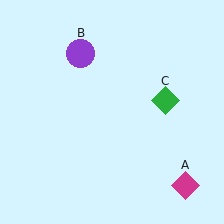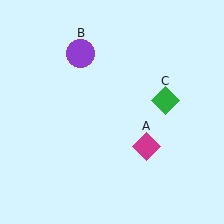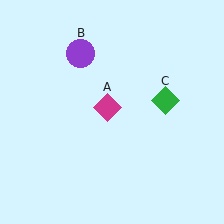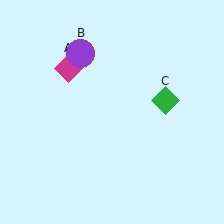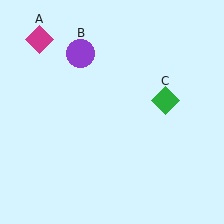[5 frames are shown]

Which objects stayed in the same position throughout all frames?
Purple circle (object B) and green diamond (object C) remained stationary.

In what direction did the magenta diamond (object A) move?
The magenta diamond (object A) moved up and to the left.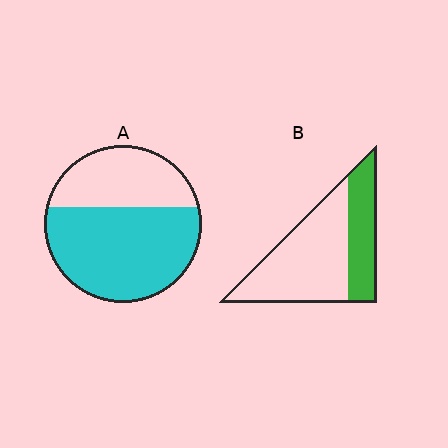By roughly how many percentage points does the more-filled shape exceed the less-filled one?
By roughly 30 percentage points (A over B).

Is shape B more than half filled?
No.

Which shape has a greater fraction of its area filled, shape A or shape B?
Shape A.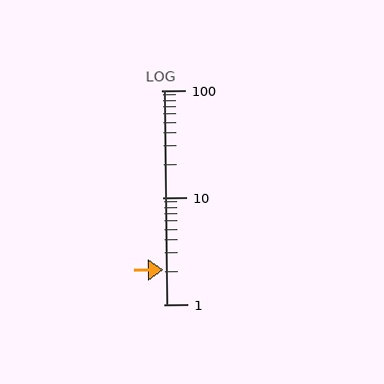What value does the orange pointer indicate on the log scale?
The pointer indicates approximately 2.1.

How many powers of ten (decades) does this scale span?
The scale spans 2 decades, from 1 to 100.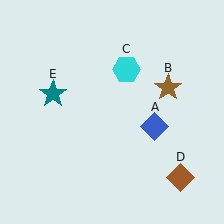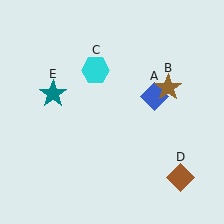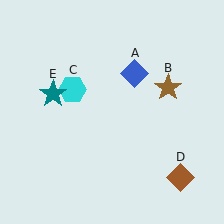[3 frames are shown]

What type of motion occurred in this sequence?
The blue diamond (object A), cyan hexagon (object C) rotated counterclockwise around the center of the scene.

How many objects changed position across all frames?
2 objects changed position: blue diamond (object A), cyan hexagon (object C).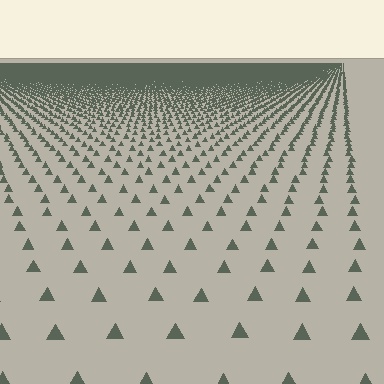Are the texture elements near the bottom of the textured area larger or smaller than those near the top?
Larger. Near the bottom, elements are closer to the viewer and appear at a bigger on-screen size.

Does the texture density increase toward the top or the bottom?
Density increases toward the top.